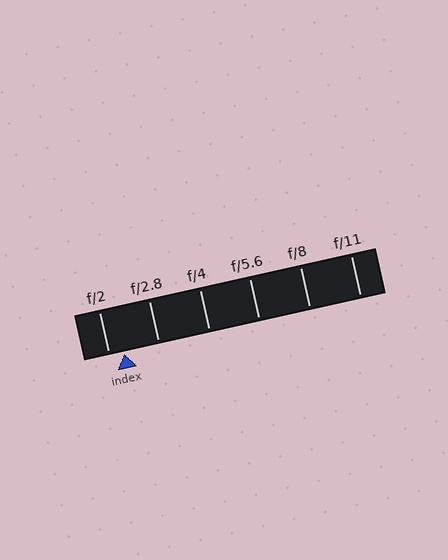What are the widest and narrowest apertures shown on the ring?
The widest aperture shown is f/2 and the narrowest is f/11.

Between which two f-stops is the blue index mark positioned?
The index mark is between f/2 and f/2.8.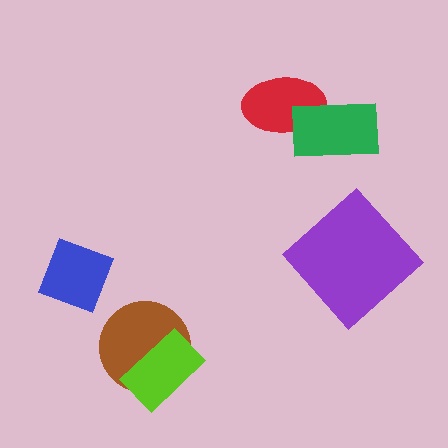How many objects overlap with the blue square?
0 objects overlap with the blue square.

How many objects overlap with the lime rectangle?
1 object overlaps with the lime rectangle.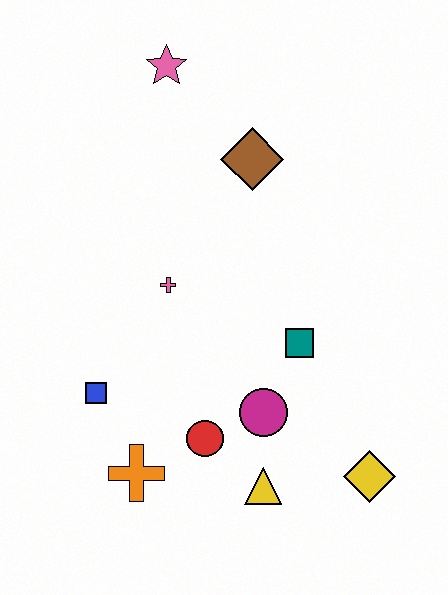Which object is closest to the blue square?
The orange cross is closest to the blue square.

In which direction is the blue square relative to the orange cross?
The blue square is above the orange cross.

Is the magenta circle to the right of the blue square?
Yes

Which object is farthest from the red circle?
The pink star is farthest from the red circle.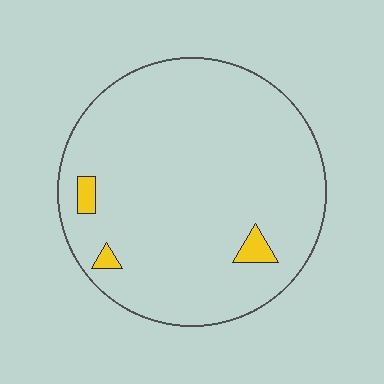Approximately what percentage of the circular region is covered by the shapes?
Approximately 5%.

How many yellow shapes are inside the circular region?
3.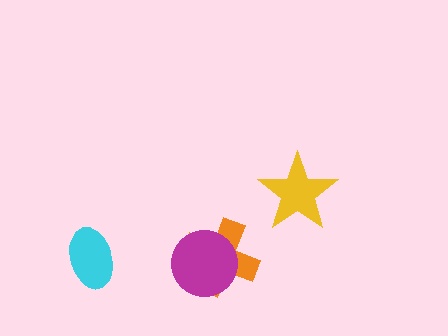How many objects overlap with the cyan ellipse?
0 objects overlap with the cyan ellipse.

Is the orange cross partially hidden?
Yes, it is partially covered by another shape.